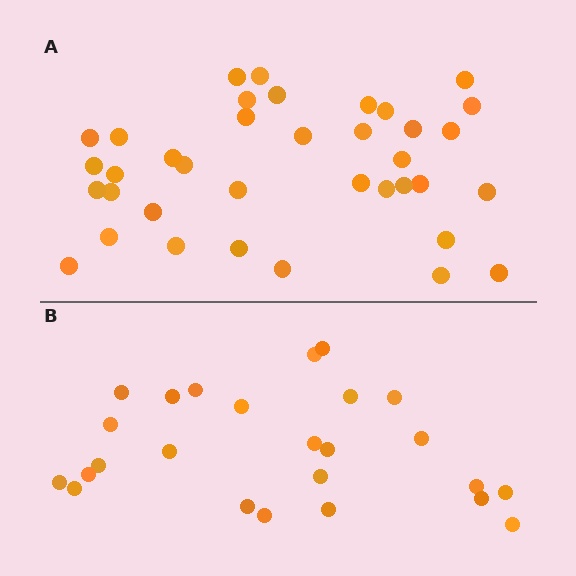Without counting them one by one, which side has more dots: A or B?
Region A (the top region) has more dots.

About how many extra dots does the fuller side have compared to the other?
Region A has roughly 12 or so more dots than region B.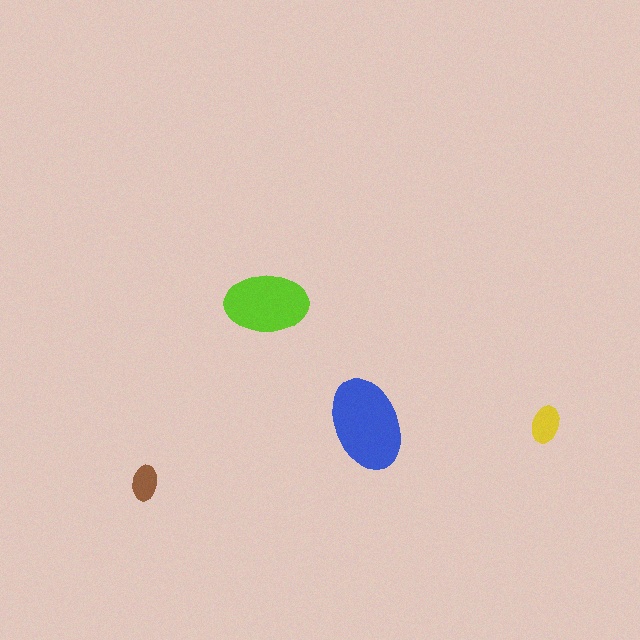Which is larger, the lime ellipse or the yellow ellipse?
The lime one.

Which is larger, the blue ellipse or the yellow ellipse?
The blue one.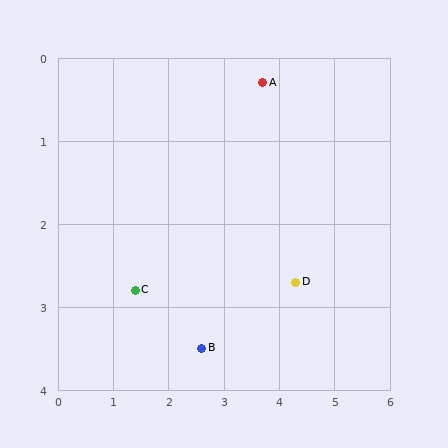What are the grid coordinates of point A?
Point A is at approximately (3.7, 0.3).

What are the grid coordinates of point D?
Point D is at approximately (4.3, 2.7).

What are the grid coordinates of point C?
Point C is at approximately (1.4, 2.8).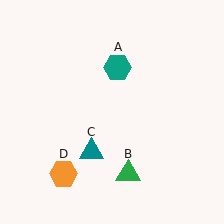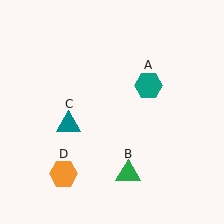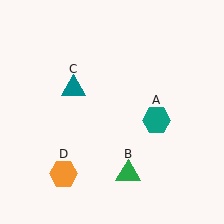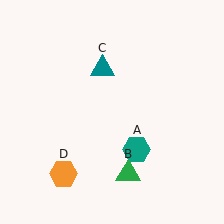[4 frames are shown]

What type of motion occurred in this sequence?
The teal hexagon (object A), teal triangle (object C) rotated clockwise around the center of the scene.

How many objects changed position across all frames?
2 objects changed position: teal hexagon (object A), teal triangle (object C).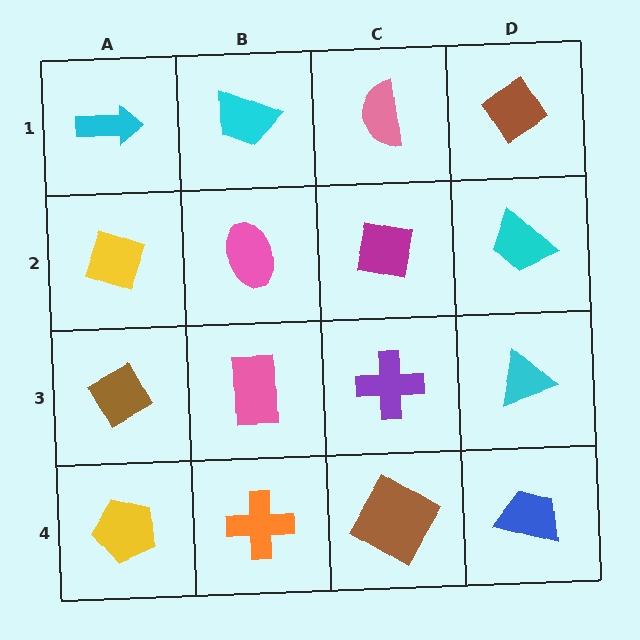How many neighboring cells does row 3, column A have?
3.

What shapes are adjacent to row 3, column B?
A pink ellipse (row 2, column B), an orange cross (row 4, column B), a brown diamond (row 3, column A), a purple cross (row 3, column C).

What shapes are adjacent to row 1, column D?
A cyan trapezoid (row 2, column D), a pink semicircle (row 1, column C).